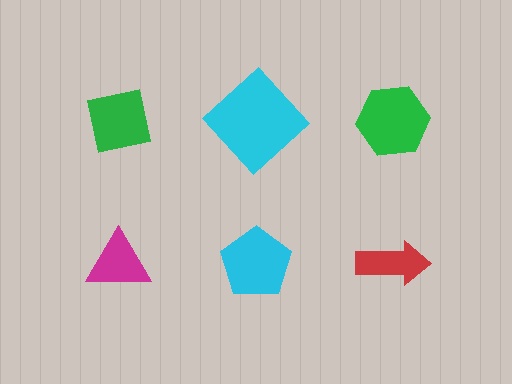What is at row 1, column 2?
A cyan diamond.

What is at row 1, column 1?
A green square.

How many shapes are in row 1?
3 shapes.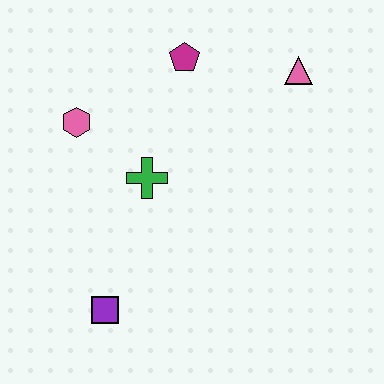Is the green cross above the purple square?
Yes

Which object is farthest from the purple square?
The pink triangle is farthest from the purple square.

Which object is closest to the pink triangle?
The magenta pentagon is closest to the pink triangle.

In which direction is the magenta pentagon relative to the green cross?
The magenta pentagon is above the green cross.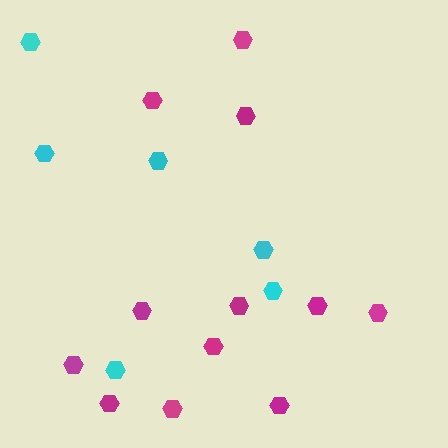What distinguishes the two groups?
There are 2 groups: one group of cyan hexagons (6) and one group of magenta hexagons (12).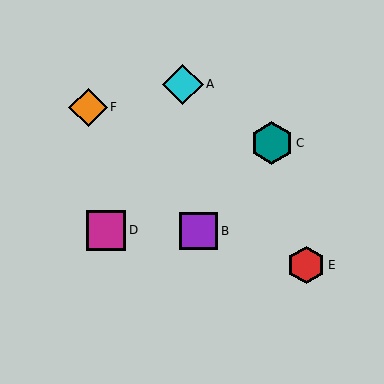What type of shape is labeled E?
Shape E is a red hexagon.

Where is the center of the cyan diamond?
The center of the cyan diamond is at (183, 84).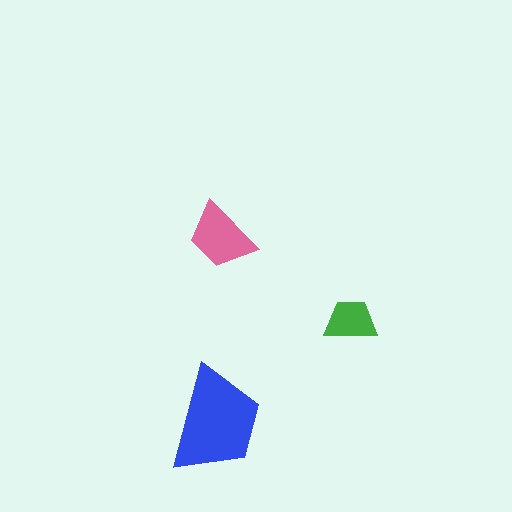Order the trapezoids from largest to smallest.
the blue one, the pink one, the green one.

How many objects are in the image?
There are 3 objects in the image.